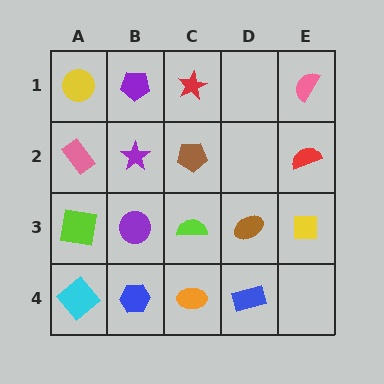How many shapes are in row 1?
4 shapes.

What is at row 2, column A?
A pink rectangle.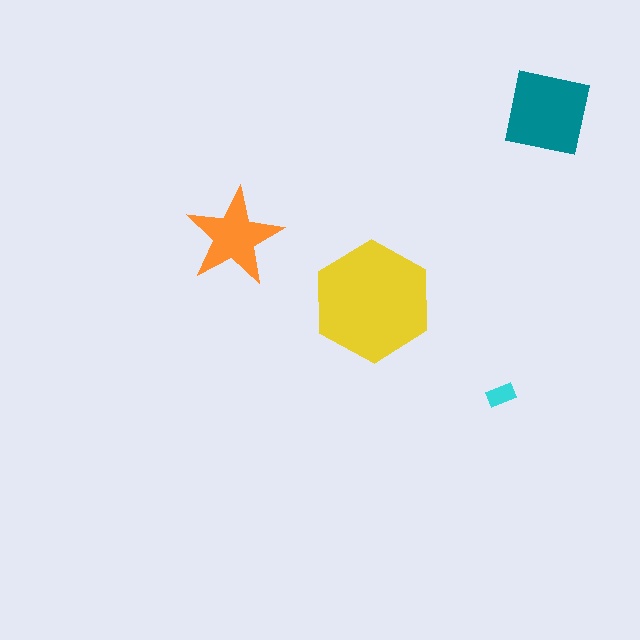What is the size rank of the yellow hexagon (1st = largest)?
1st.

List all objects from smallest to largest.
The cyan rectangle, the orange star, the teal square, the yellow hexagon.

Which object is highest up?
The teal square is topmost.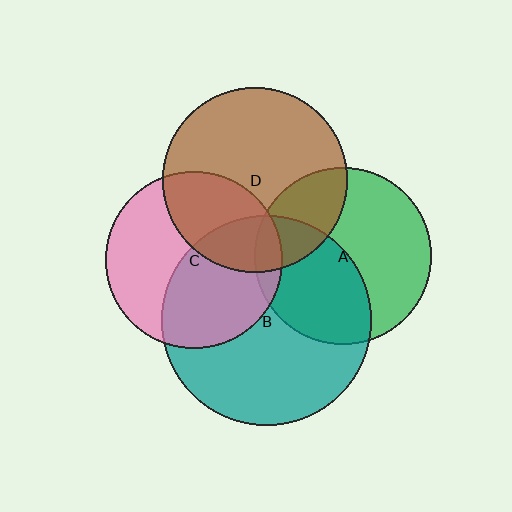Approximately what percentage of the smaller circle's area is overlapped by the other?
Approximately 35%.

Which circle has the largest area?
Circle B (teal).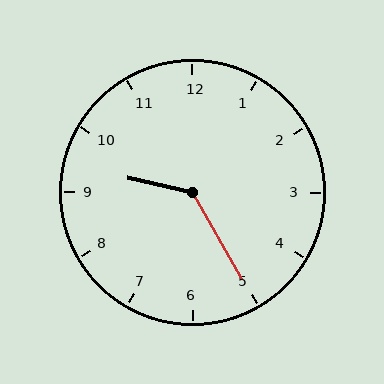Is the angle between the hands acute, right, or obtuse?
It is obtuse.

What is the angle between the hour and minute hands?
Approximately 132 degrees.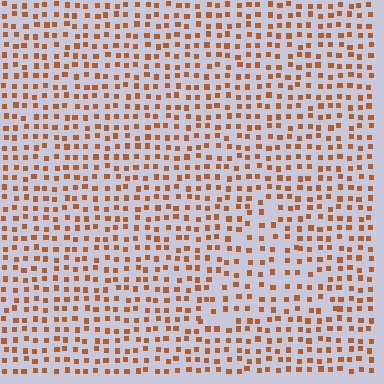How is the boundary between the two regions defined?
The boundary is defined by a change in element density (approximately 1.4x ratio). All elements are the same color, size, and shape.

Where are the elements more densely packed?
The elements are more densely packed outside the triangle boundary.